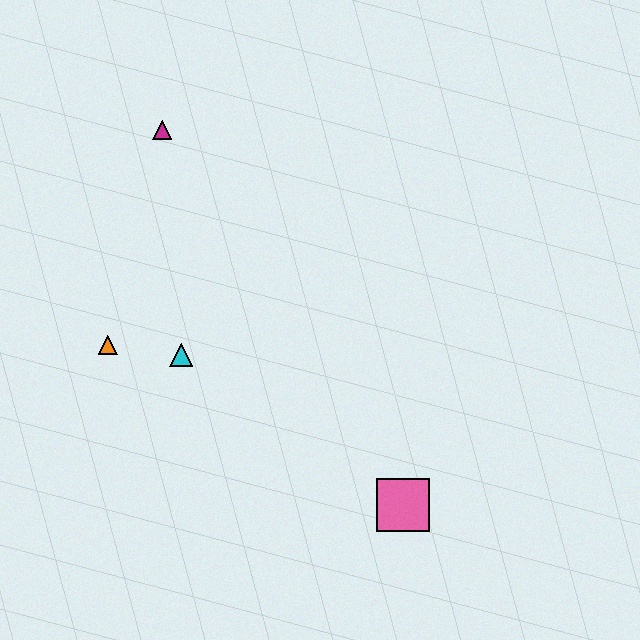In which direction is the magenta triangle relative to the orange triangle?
The magenta triangle is above the orange triangle.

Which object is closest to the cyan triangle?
The orange triangle is closest to the cyan triangle.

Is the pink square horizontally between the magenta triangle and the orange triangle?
No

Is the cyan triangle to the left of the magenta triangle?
No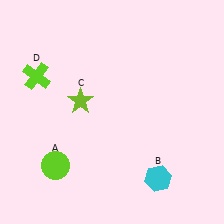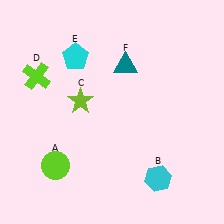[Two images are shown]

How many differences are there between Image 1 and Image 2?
There are 2 differences between the two images.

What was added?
A cyan pentagon (E), a teal triangle (F) were added in Image 2.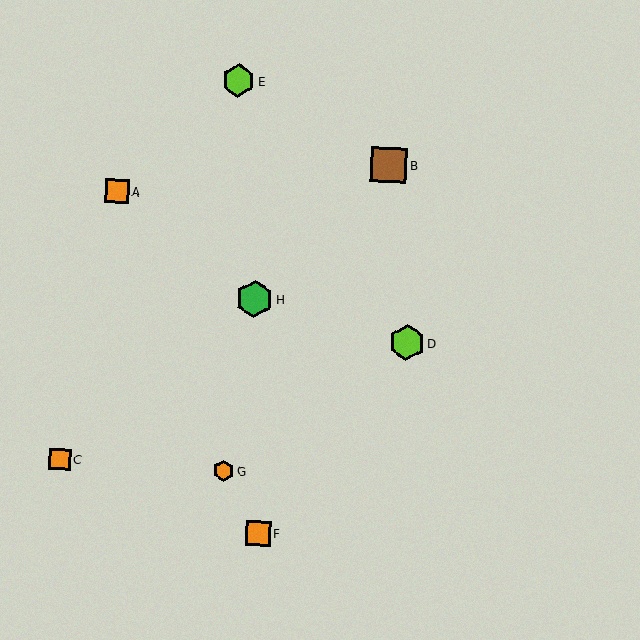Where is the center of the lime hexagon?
The center of the lime hexagon is at (407, 343).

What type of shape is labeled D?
Shape D is a lime hexagon.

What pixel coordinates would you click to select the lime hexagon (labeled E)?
Click at (238, 81) to select the lime hexagon E.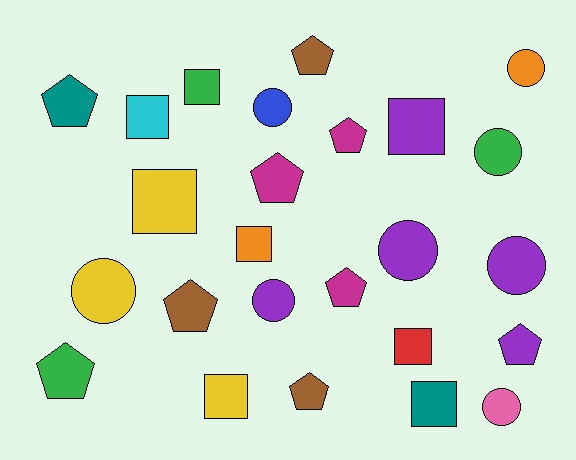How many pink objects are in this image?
There is 1 pink object.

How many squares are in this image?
There are 8 squares.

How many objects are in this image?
There are 25 objects.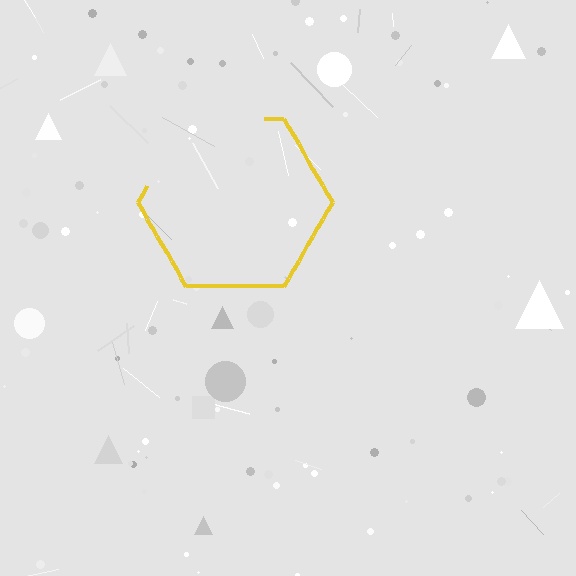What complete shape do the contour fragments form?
The contour fragments form a hexagon.